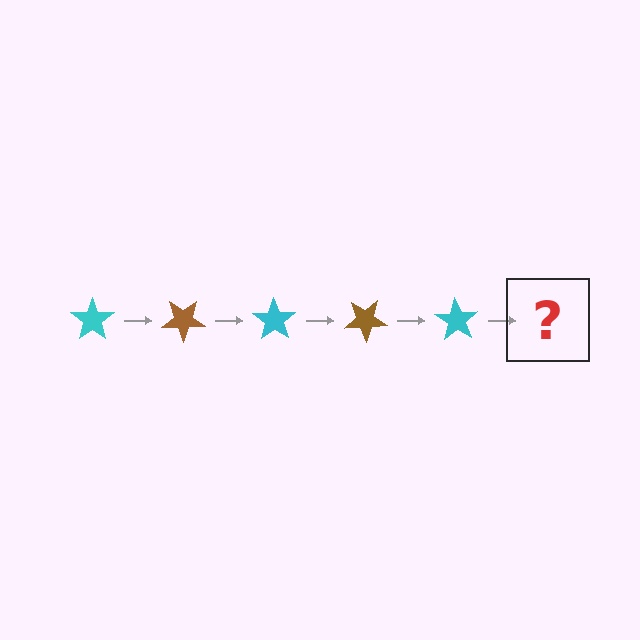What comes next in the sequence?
The next element should be a brown star, rotated 175 degrees from the start.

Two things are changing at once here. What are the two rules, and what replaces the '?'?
The two rules are that it rotates 35 degrees each step and the color cycles through cyan and brown. The '?' should be a brown star, rotated 175 degrees from the start.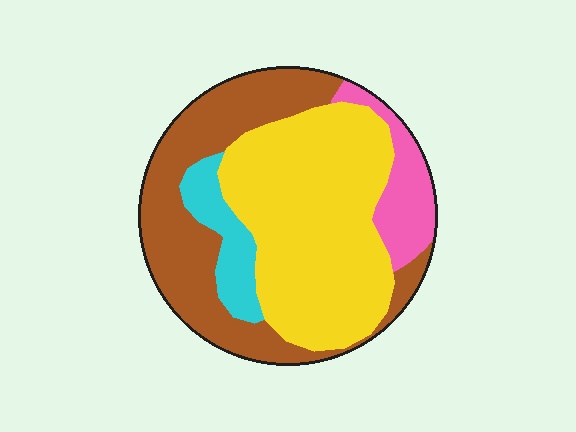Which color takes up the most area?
Yellow, at roughly 45%.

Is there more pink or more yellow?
Yellow.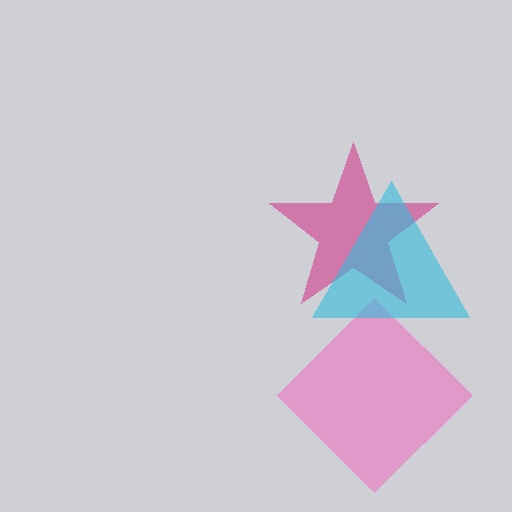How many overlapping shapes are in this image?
There are 3 overlapping shapes in the image.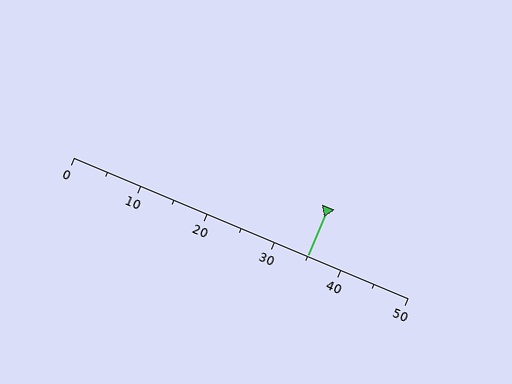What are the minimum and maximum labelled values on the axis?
The axis runs from 0 to 50.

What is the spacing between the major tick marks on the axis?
The major ticks are spaced 10 apart.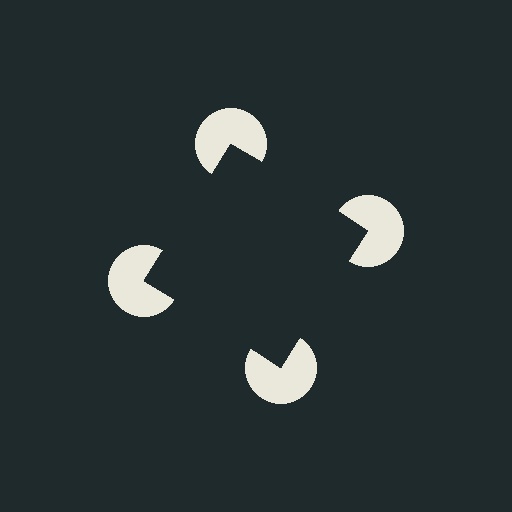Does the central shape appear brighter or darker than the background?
It typically appears slightly darker than the background, even though no actual brightness change is drawn.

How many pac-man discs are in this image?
There are 4 — one at each vertex of the illusory square.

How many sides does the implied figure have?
4 sides.